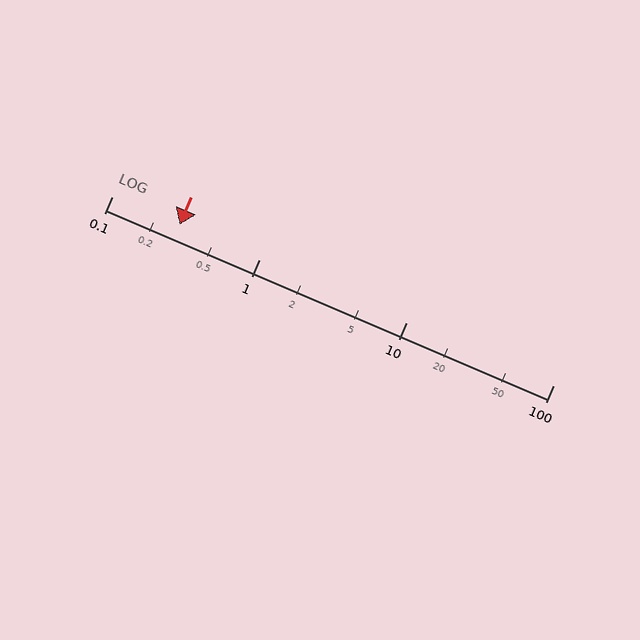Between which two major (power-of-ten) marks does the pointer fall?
The pointer is between 0.1 and 1.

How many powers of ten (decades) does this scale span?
The scale spans 3 decades, from 0.1 to 100.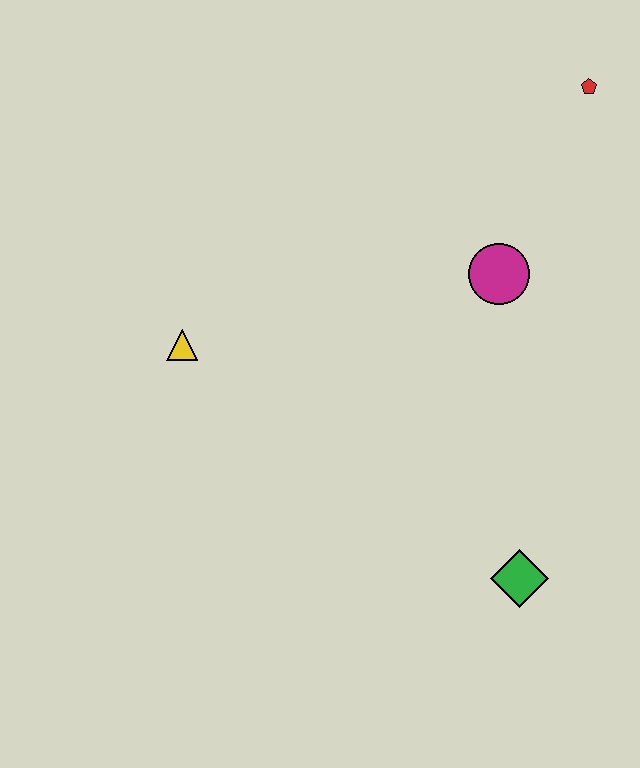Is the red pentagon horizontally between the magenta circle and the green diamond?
No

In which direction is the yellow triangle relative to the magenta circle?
The yellow triangle is to the left of the magenta circle.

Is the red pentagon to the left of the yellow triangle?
No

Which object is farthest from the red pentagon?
The green diamond is farthest from the red pentagon.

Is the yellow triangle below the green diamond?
No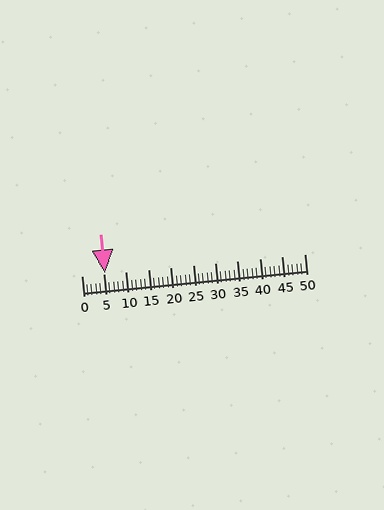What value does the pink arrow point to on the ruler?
The pink arrow points to approximately 5.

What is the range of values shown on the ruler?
The ruler shows values from 0 to 50.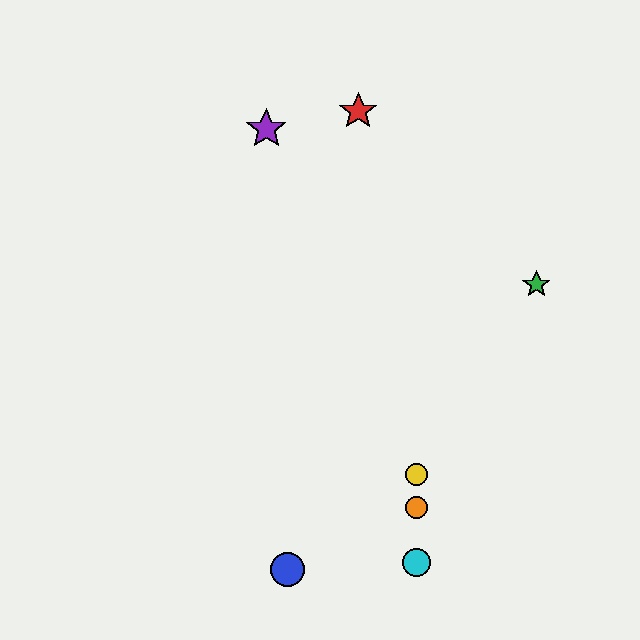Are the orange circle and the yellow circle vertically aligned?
Yes, both are at x≈416.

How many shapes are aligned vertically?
3 shapes (the yellow circle, the orange circle, the cyan circle) are aligned vertically.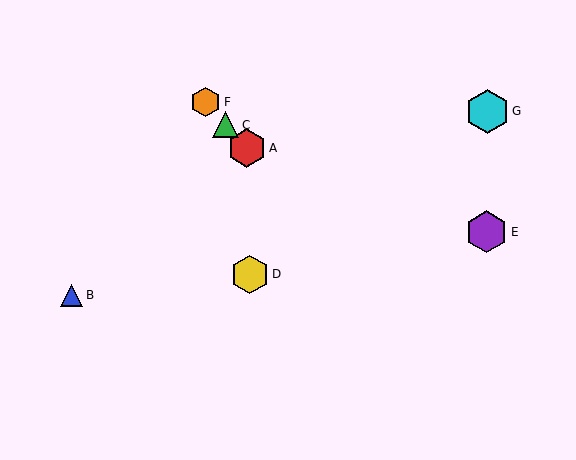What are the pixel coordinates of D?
Object D is at (250, 274).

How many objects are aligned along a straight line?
3 objects (A, C, F) are aligned along a straight line.